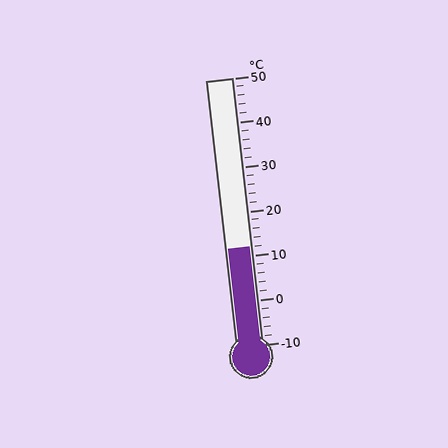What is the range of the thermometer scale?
The thermometer scale ranges from -10°C to 50°C.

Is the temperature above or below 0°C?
The temperature is above 0°C.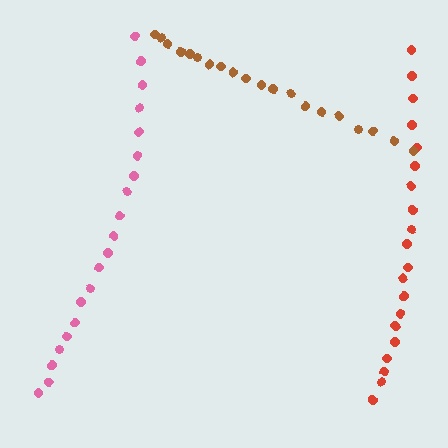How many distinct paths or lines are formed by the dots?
There are 3 distinct paths.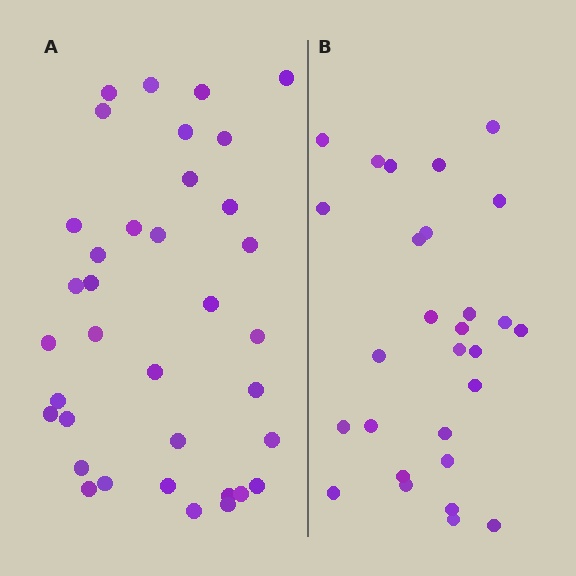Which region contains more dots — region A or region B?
Region A (the left region) has more dots.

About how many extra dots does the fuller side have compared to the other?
Region A has roughly 8 or so more dots than region B.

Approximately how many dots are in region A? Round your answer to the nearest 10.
About 40 dots. (The exact count is 36, which rounds to 40.)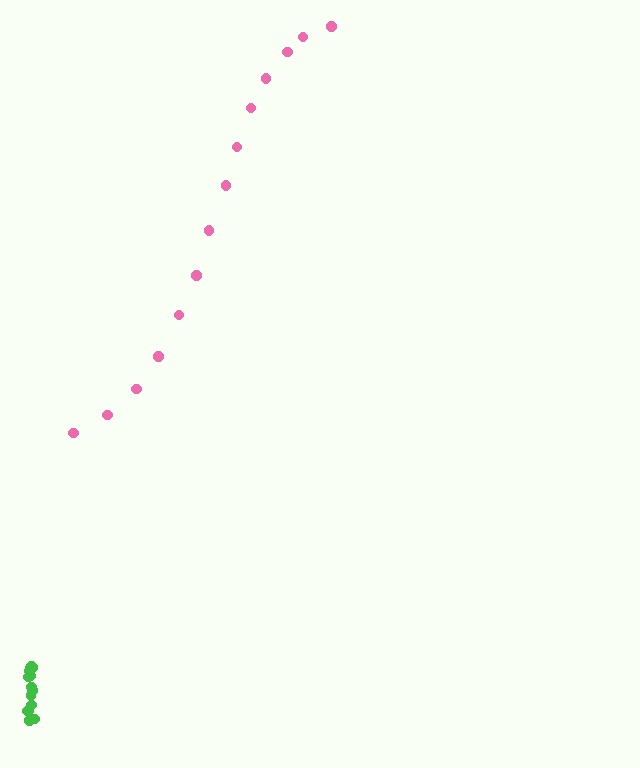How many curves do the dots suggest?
There are 2 distinct paths.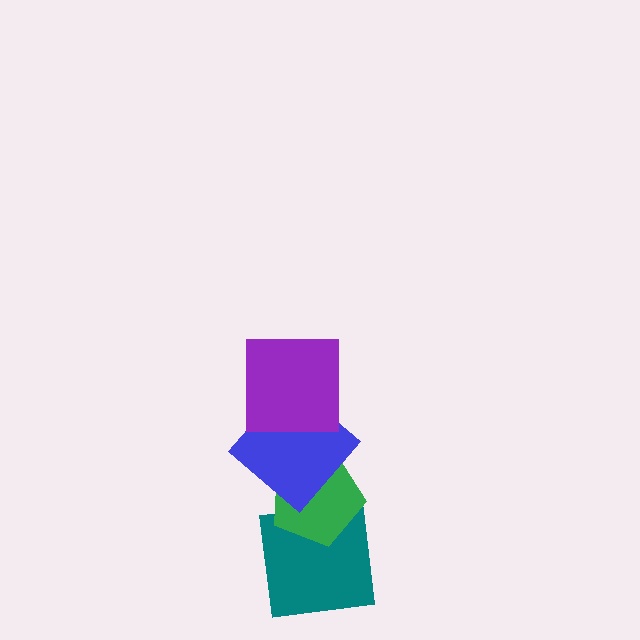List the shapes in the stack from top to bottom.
From top to bottom: the purple square, the blue diamond, the green pentagon, the teal square.